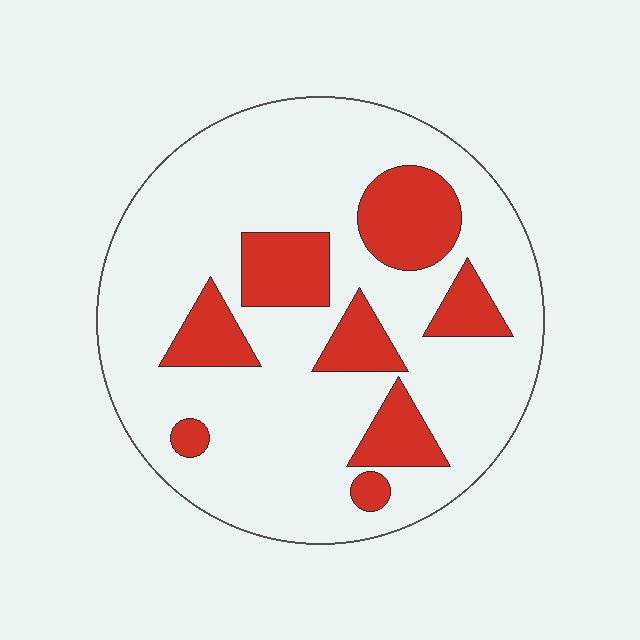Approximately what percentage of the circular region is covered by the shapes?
Approximately 20%.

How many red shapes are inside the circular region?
8.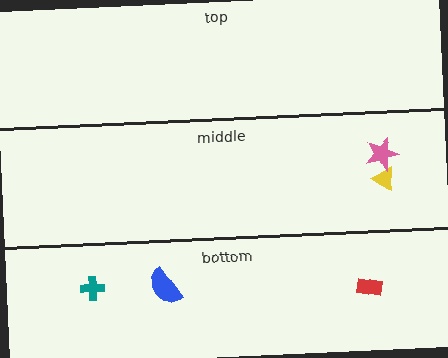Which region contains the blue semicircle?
The bottom region.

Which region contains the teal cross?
The bottom region.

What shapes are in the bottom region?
The teal cross, the red rectangle, the blue semicircle.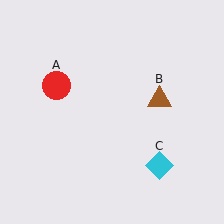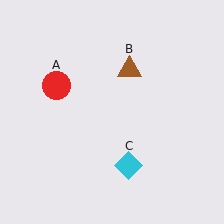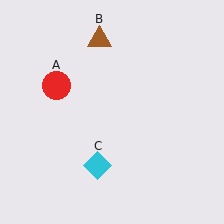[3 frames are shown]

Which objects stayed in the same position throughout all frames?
Red circle (object A) remained stationary.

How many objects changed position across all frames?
2 objects changed position: brown triangle (object B), cyan diamond (object C).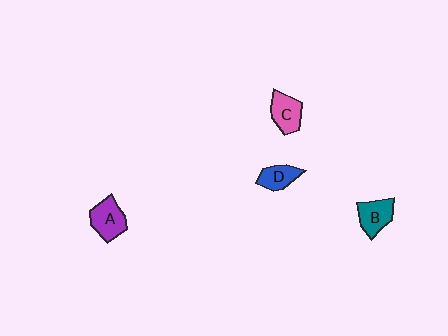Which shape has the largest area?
Shape A (purple).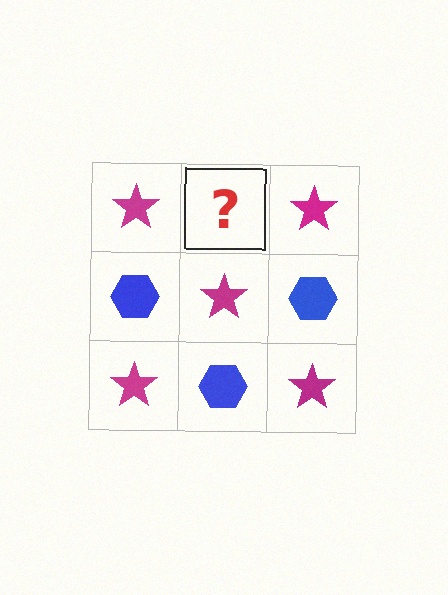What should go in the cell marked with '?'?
The missing cell should contain a blue hexagon.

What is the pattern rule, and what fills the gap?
The rule is that it alternates magenta star and blue hexagon in a checkerboard pattern. The gap should be filled with a blue hexagon.